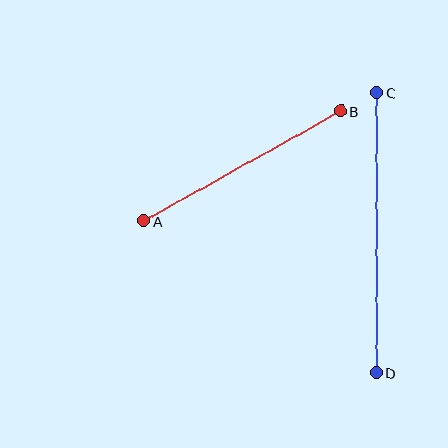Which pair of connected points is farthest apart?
Points C and D are farthest apart.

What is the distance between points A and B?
The distance is approximately 225 pixels.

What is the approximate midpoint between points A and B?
The midpoint is at approximately (242, 166) pixels.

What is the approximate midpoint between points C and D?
The midpoint is at approximately (376, 233) pixels.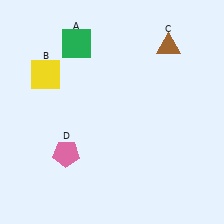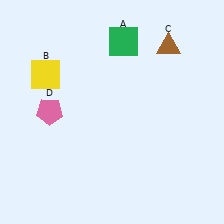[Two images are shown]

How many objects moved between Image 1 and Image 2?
2 objects moved between the two images.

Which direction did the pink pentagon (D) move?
The pink pentagon (D) moved up.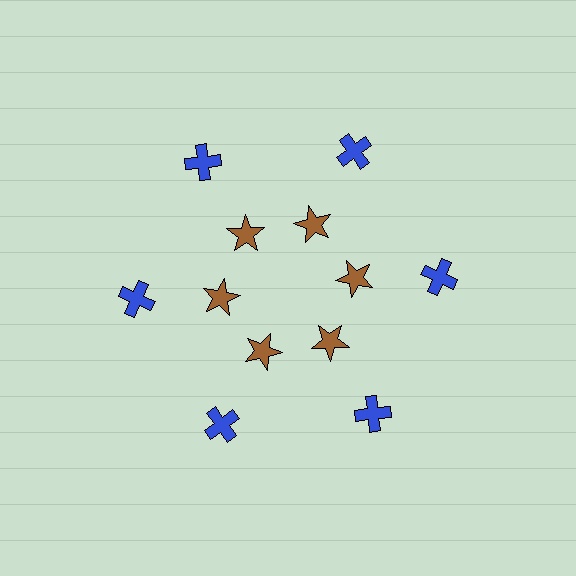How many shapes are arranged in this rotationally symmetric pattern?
There are 12 shapes, arranged in 6 groups of 2.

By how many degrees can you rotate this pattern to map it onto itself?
The pattern maps onto itself every 60 degrees of rotation.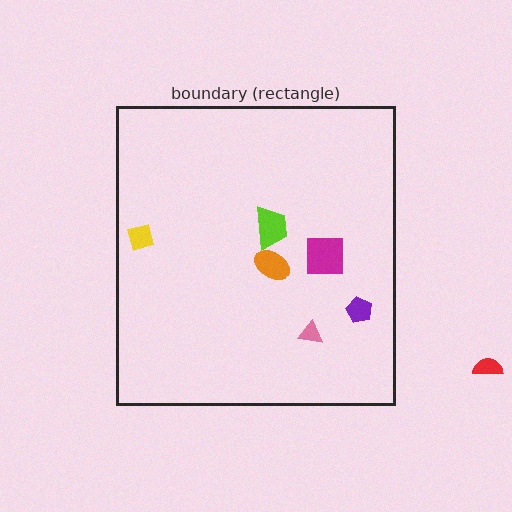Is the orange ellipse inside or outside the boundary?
Inside.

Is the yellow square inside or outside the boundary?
Inside.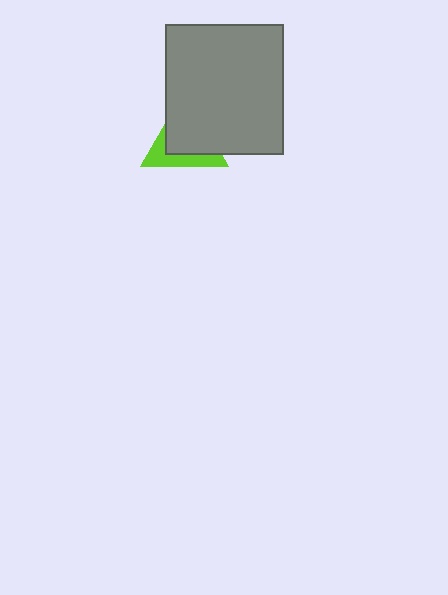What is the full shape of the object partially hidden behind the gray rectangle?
The partially hidden object is a lime triangle.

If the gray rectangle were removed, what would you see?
You would see the complete lime triangle.